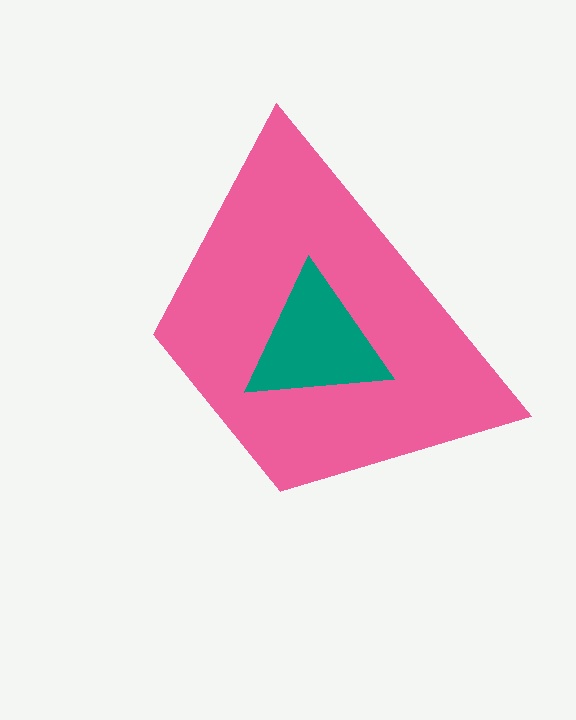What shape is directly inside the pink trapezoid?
The teal triangle.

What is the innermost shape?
The teal triangle.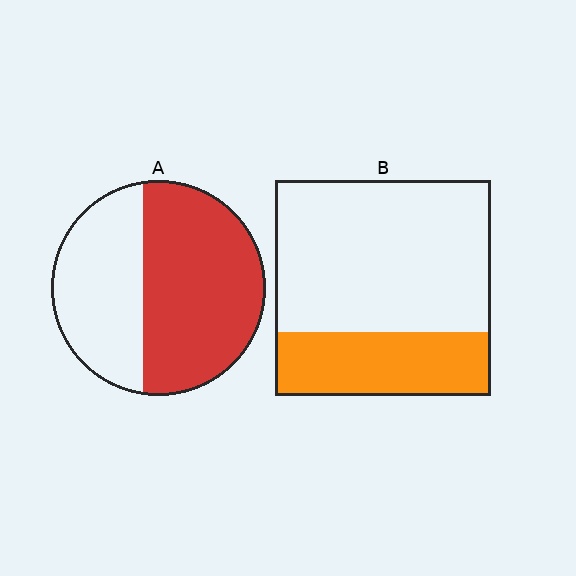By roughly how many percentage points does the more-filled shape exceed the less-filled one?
By roughly 30 percentage points (A over B).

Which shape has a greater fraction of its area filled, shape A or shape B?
Shape A.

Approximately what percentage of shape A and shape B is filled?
A is approximately 60% and B is approximately 30%.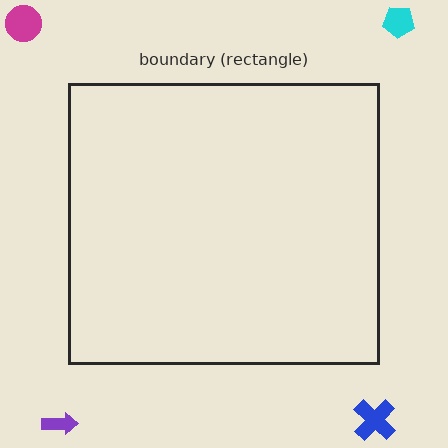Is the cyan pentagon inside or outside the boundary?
Outside.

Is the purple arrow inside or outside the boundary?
Outside.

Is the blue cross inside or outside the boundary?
Outside.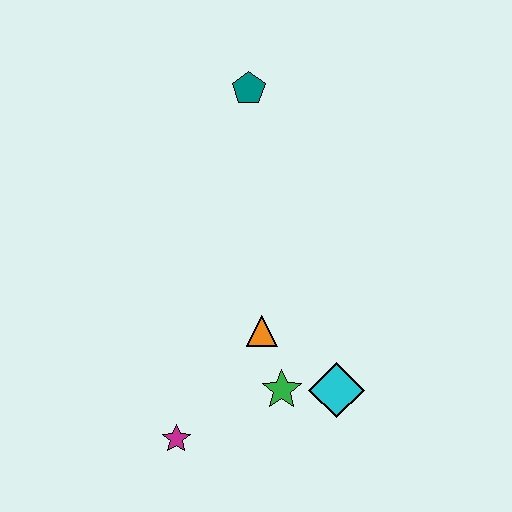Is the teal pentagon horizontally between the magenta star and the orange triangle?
Yes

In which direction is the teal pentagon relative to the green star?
The teal pentagon is above the green star.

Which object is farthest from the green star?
The teal pentagon is farthest from the green star.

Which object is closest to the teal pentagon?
The orange triangle is closest to the teal pentagon.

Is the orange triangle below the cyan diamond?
No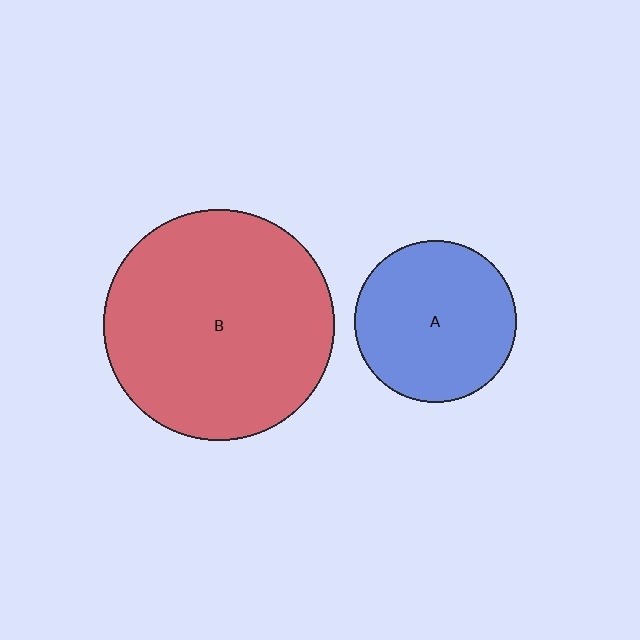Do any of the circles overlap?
No, none of the circles overlap.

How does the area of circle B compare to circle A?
Approximately 2.0 times.